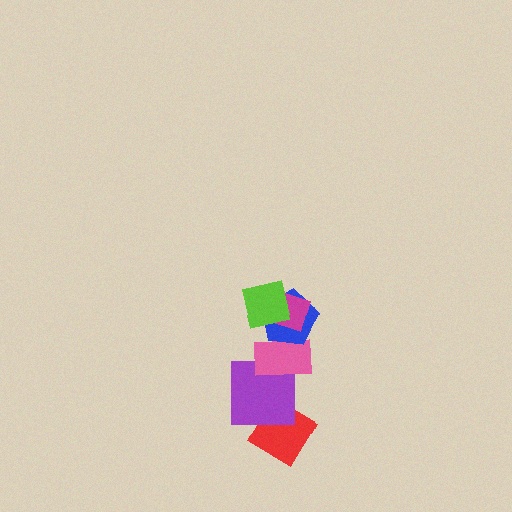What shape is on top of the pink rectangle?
The blue pentagon is on top of the pink rectangle.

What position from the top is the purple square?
The purple square is 5th from the top.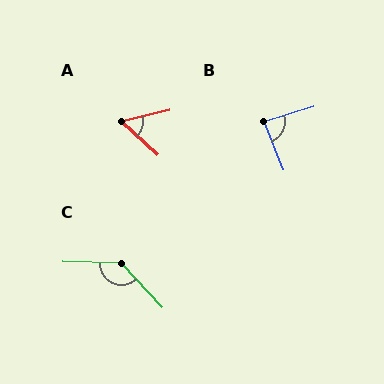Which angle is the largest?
C, at approximately 135 degrees.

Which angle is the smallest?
A, at approximately 56 degrees.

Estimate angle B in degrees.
Approximately 85 degrees.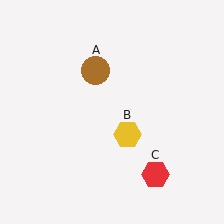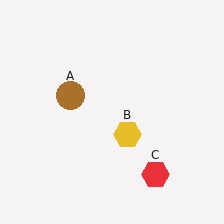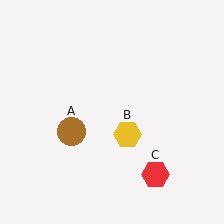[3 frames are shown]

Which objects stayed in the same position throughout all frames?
Yellow hexagon (object B) and red hexagon (object C) remained stationary.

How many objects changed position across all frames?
1 object changed position: brown circle (object A).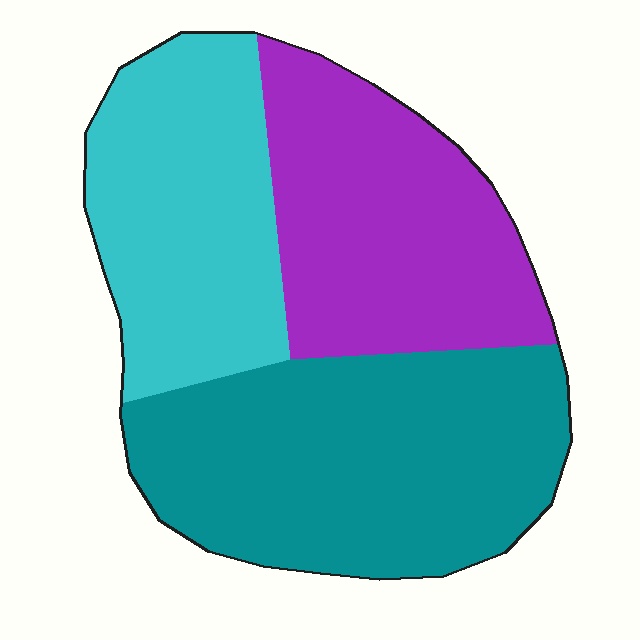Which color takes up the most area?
Teal, at roughly 40%.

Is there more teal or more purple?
Teal.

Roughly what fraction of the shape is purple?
Purple takes up about one third (1/3) of the shape.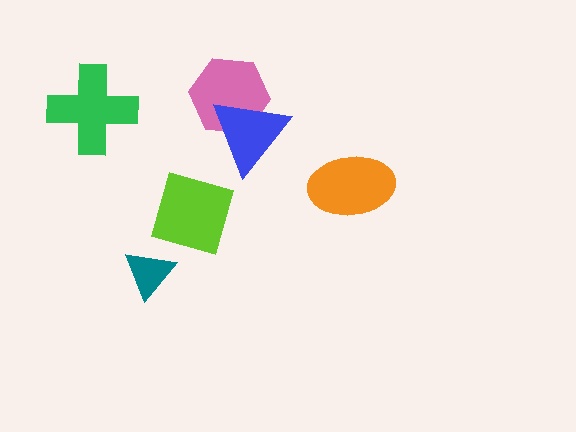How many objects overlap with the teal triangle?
0 objects overlap with the teal triangle.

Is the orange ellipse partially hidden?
No, no other shape covers it.